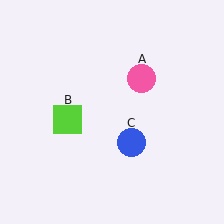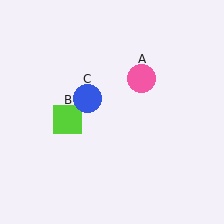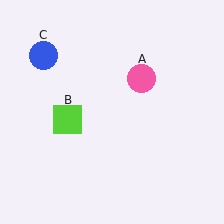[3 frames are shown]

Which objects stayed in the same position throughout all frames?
Pink circle (object A) and lime square (object B) remained stationary.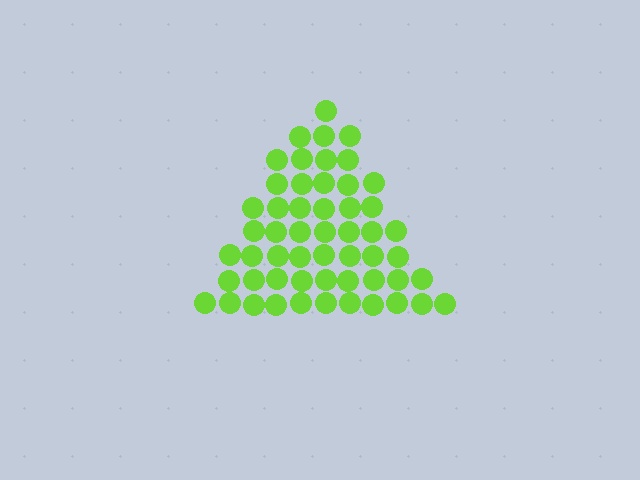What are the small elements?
The small elements are circles.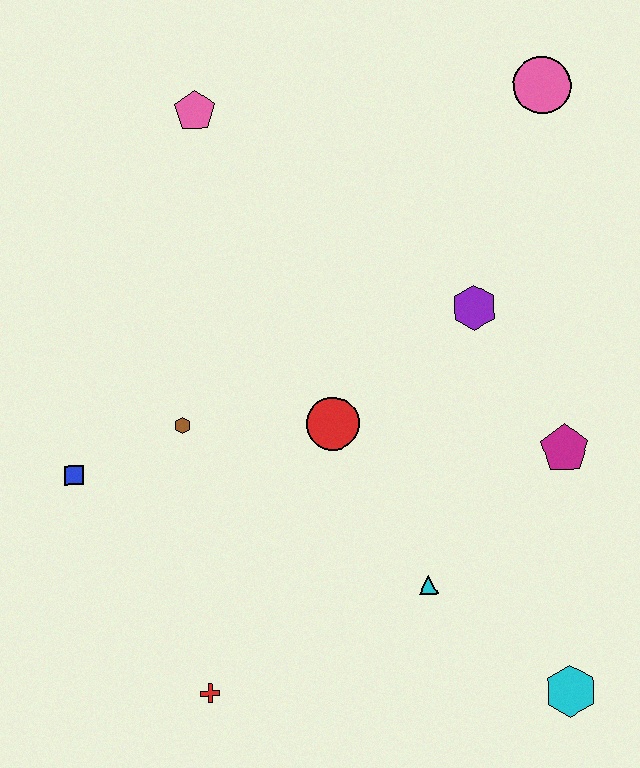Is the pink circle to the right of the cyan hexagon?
No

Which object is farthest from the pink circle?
The red cross is farthest from the pink circle.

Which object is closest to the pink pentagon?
The brown hexagon is closest to the pink pentagon.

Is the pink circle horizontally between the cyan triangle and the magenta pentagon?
Yes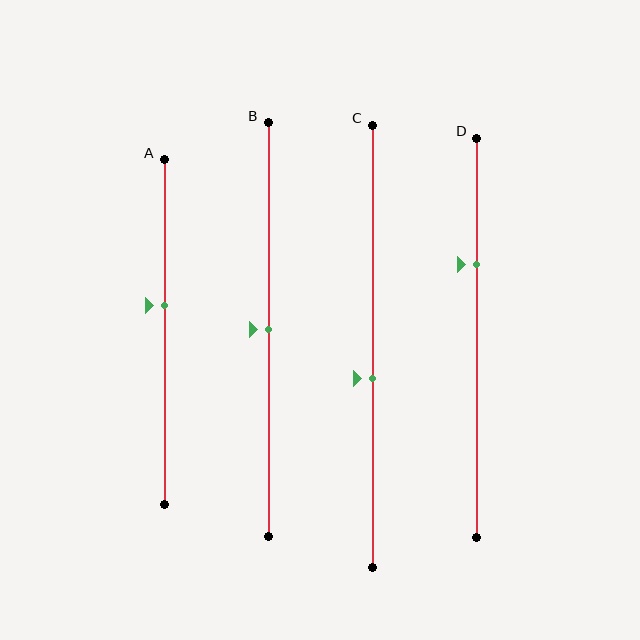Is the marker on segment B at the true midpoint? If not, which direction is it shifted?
Yes, the marker on segment B is at the true midpoint.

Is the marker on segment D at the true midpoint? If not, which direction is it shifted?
No, the marker on segment D is shifted upward by about 18% of the segment length.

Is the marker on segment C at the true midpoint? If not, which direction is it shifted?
No, the marker on segment C is shifted downward by about 7% of the segment length.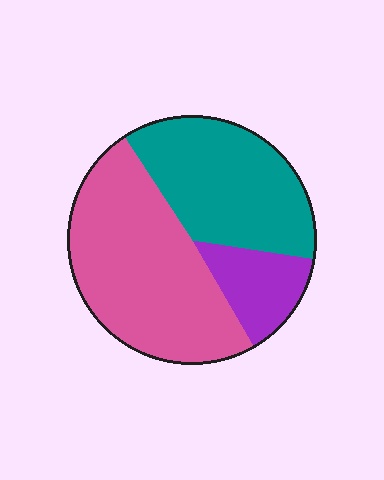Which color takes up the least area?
Purple, at roughly 15%.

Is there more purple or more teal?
Teal.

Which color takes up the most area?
Pink, at roughly 50%.